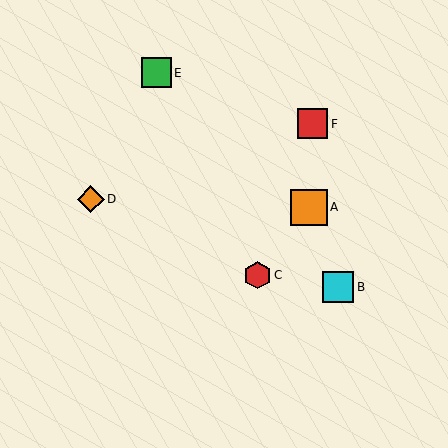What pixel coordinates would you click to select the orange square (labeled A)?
Click at (309, 207) to select the orange square A.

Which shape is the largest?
The orange square (labeled A) is the largest.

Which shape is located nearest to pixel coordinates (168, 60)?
The green square (labeled E) at (157, 73) is nearest to that location.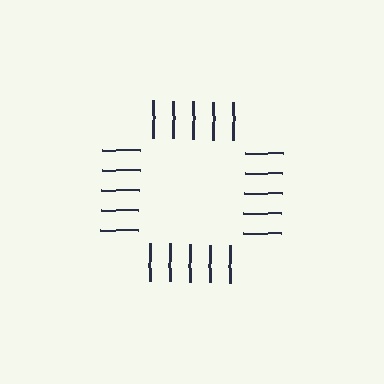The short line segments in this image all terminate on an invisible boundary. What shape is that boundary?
An illusory square — the line segments terminate on its edges but no continuous stroke is drawn.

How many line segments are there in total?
20 — 5 along each of the 4 edges.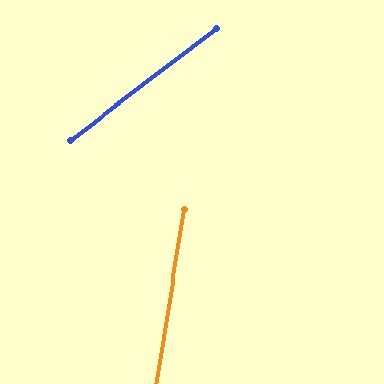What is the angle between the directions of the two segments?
Approximately 44 degrees.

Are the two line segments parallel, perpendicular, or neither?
Neither parallel nor perpendicular — they differ by about 44°.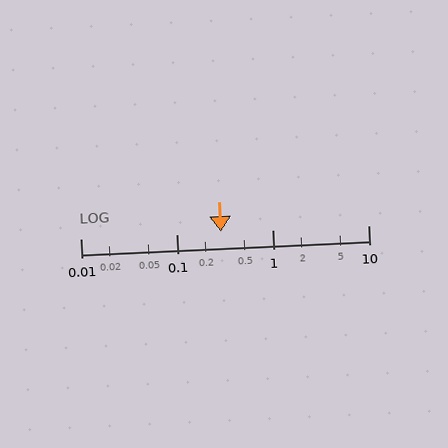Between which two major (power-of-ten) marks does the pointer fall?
The pointer is between 0.1 and 1.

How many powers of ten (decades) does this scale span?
The scale spans 3 decades, from 0.01 to 10.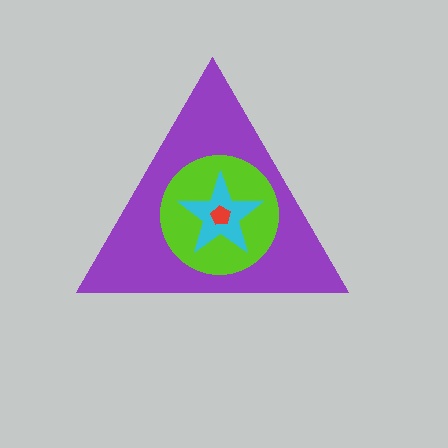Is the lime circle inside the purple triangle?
Yes.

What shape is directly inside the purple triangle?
The lime circle.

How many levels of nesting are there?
4.